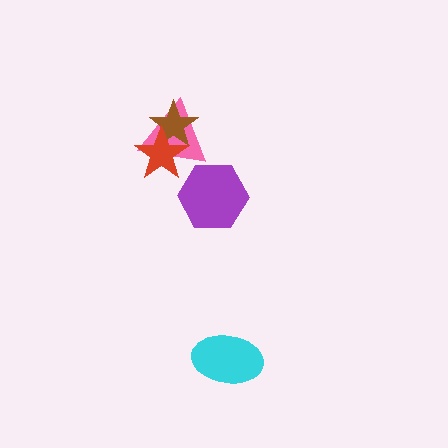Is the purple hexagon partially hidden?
No, no other shape covers it.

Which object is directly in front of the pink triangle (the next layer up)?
The brown star is directly in front of the pink triangle.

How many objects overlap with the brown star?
2 objects overlap with the brown star.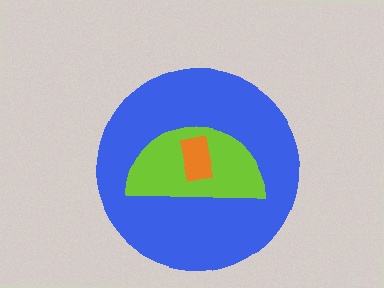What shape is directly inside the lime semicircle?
The orange rectangle.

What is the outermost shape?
The blue circle.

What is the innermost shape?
The orange rectangle.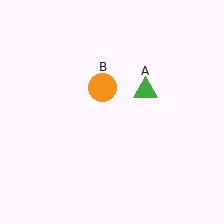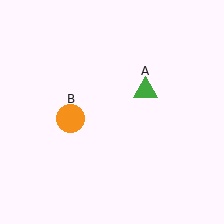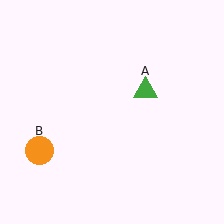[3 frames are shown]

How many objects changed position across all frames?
1 object changed position: orange circle (object B).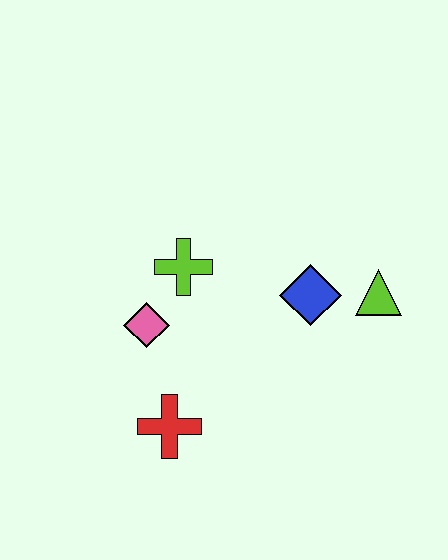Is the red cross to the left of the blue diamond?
Yes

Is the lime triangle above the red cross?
Yes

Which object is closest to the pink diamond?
The lime cross is closest to the pink diamond.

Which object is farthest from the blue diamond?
The red cross is farthest from the blue diamond.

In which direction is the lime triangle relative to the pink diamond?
The lime triangle is to the right of the pink diamond.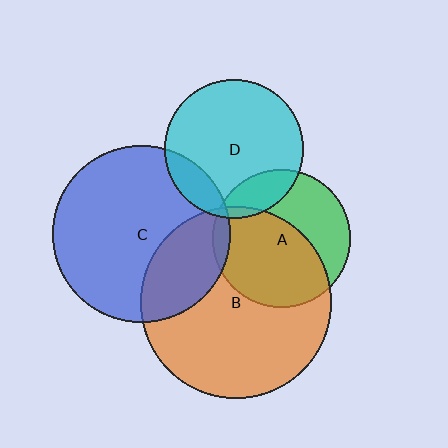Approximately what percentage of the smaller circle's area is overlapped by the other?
Approximately 5%.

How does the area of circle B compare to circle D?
Approximately 1.9 times.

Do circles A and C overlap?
Yes.